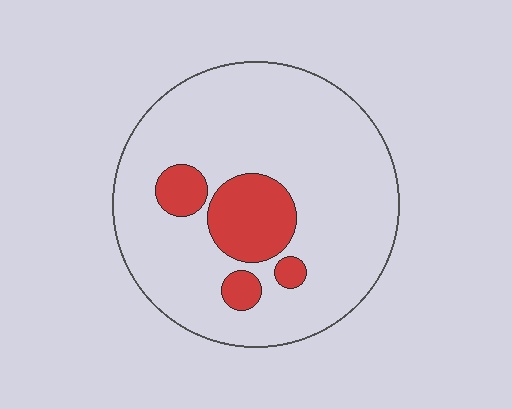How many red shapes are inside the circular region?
4.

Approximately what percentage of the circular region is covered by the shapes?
Approximately 15%.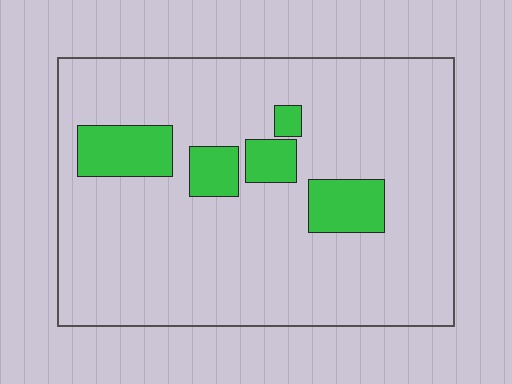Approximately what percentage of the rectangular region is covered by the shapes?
Approximately 15%.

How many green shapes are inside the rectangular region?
5.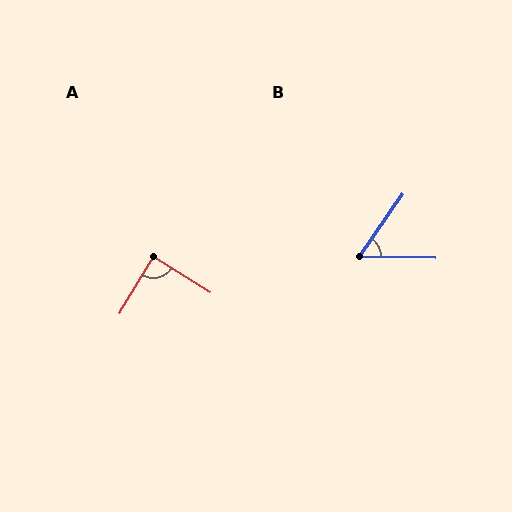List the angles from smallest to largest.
B (56°), A (89°).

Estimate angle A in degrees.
Approximately 89 degrees.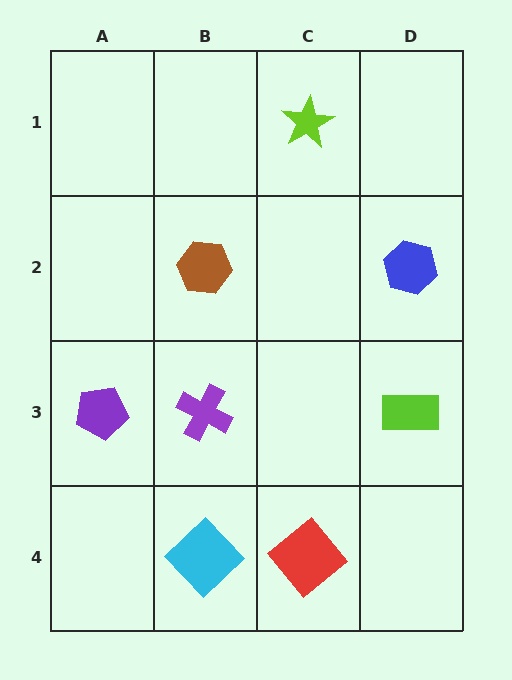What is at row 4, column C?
A red diamond.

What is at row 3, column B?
A purple cross.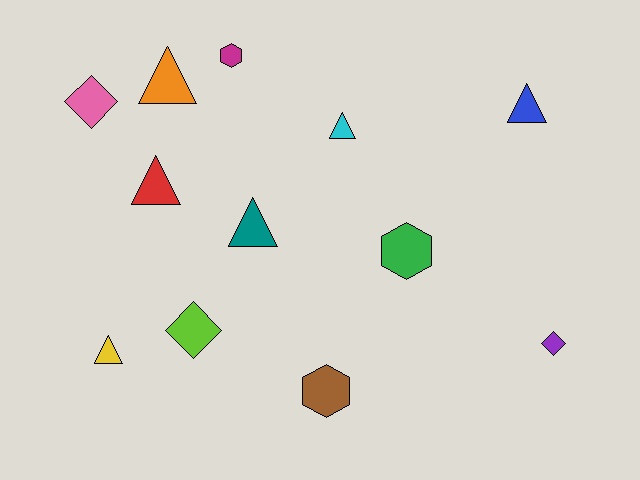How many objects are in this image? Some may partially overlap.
There are 12 objects.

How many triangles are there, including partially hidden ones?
There are 6 triangles.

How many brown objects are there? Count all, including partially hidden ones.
There is 1 brown object.